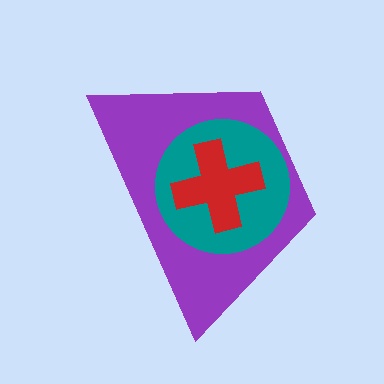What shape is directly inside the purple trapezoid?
The teal circle.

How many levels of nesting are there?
3.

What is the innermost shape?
The red cross.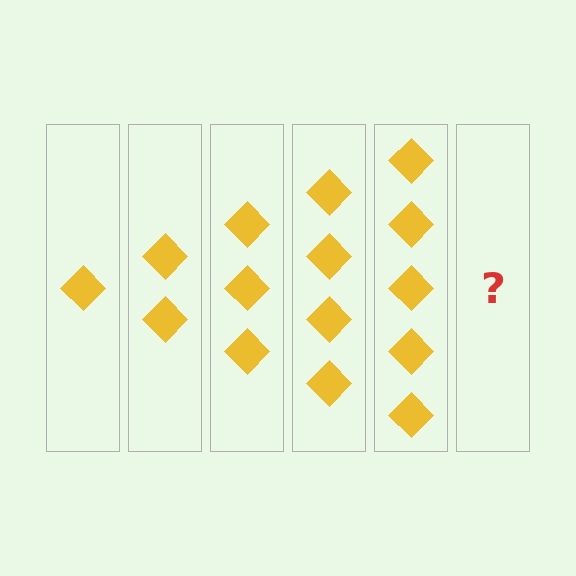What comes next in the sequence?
The next element should be 6 diamonds.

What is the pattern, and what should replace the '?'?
The pattern is that each step adds one more diamond. The '?' should be 6 diamonds.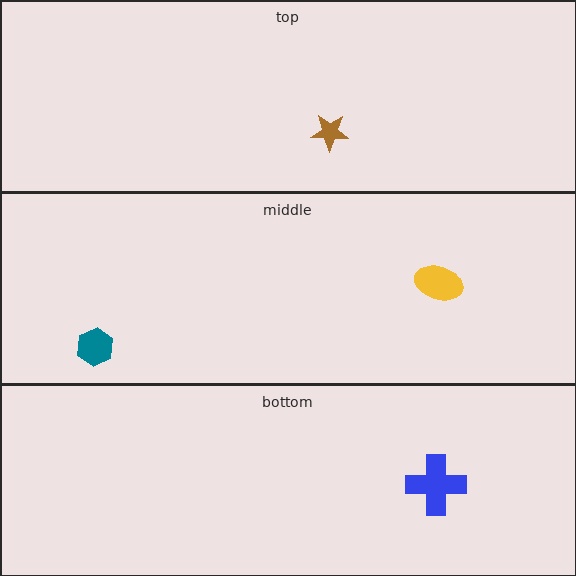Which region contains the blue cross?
The bottom region.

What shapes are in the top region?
The brown star.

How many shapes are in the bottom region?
1.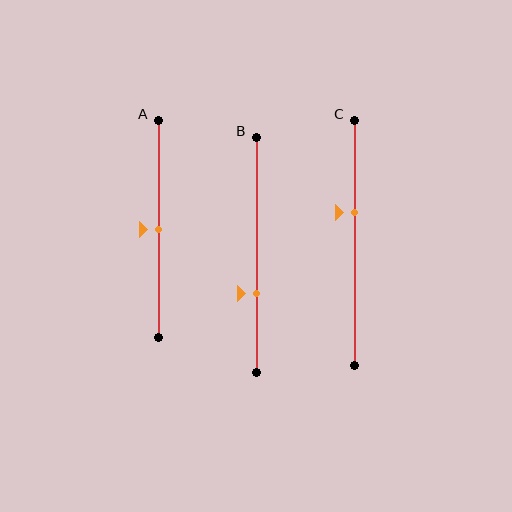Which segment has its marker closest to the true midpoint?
Segment A has its marker closest to the true midpoint.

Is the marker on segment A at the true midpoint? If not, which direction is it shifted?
Yes, the marker on segment A is at the true midpoint.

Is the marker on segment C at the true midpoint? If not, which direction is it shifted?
No, the marker on segment C is shifted upward by about 12% of the segment length.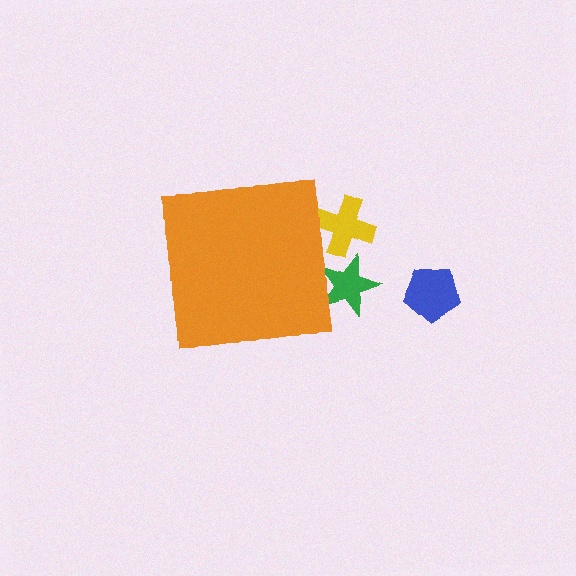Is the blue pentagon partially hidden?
No, the blue pentagon is fully visible.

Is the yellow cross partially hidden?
Yes, the yellow cross is partially hidden behind the orange square.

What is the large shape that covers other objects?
An orange square.